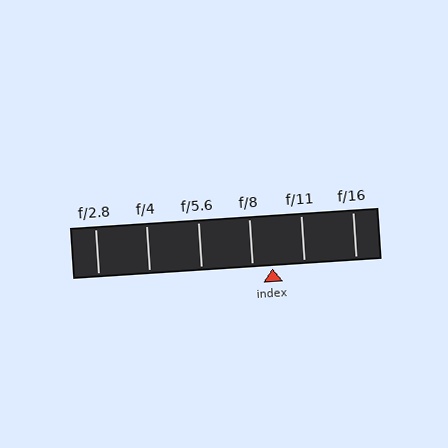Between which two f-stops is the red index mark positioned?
The index mark is between f/8 and f/11.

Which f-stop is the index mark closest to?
The index mark is closest to f/8.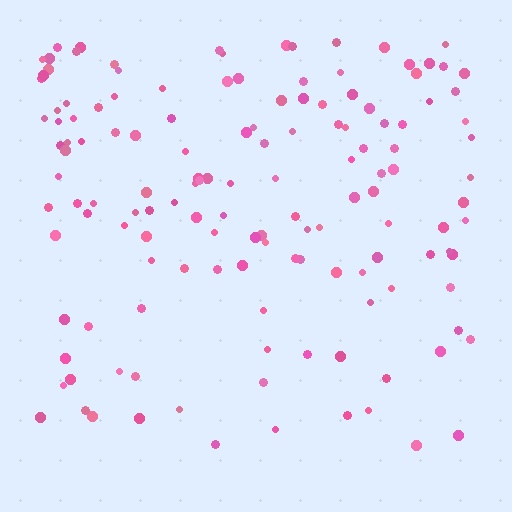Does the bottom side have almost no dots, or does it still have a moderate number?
Still a moderate number, just noticeably fewer than the top.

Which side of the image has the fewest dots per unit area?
The bottom.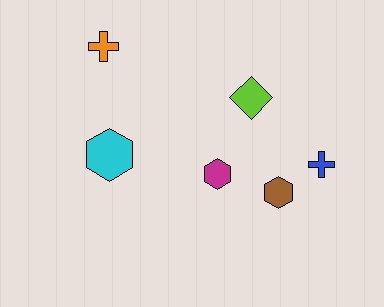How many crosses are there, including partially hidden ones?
There are 2 crosses.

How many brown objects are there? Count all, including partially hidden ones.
There is 1 brown object.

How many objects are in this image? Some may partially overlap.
There are 6 objects.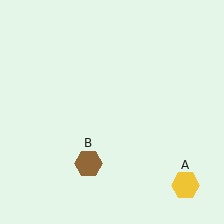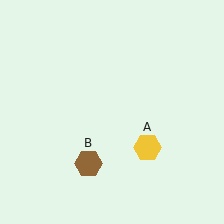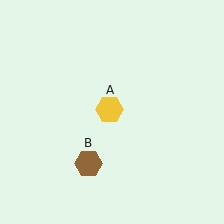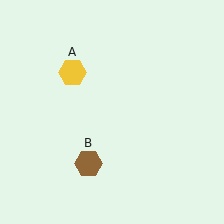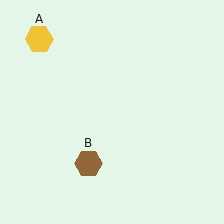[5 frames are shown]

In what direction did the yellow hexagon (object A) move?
The yellow hexagon (object A) moved up and to the left.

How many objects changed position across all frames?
1 object changed position: yellow hexagon (object A).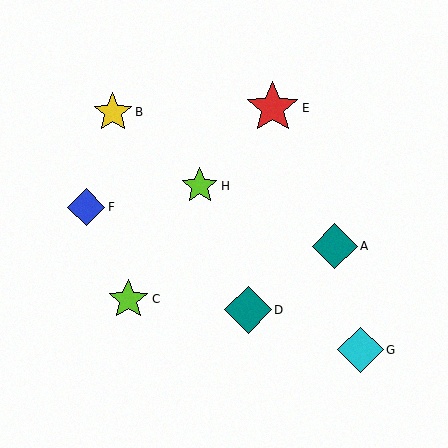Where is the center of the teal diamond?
The center of the teal diamond is at (335, 246).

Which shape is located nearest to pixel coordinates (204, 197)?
The lime star (labeled H) at (200, 186) is nearest to that location.